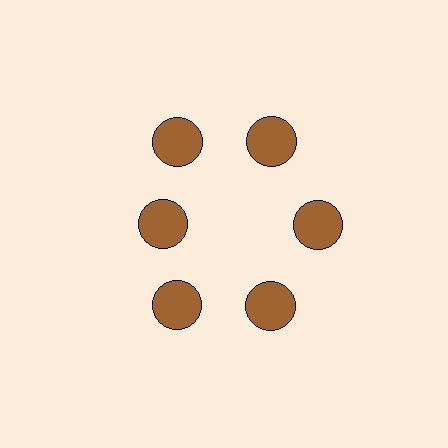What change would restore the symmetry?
The symmetry would be restored by moving it outward, back onto the ring so that all 6 circles sit at equal angles and equal distance from the center.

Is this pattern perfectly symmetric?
No. The 6 brown circles are arranged in a ring, but one element near the 9 o'clock position is pulled inward toward the center, breaking the 6-fold rotational symmetry.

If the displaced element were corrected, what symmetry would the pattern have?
It would have 6-fold rotational symmetry — the pattern would map onto itself every 60 degrees.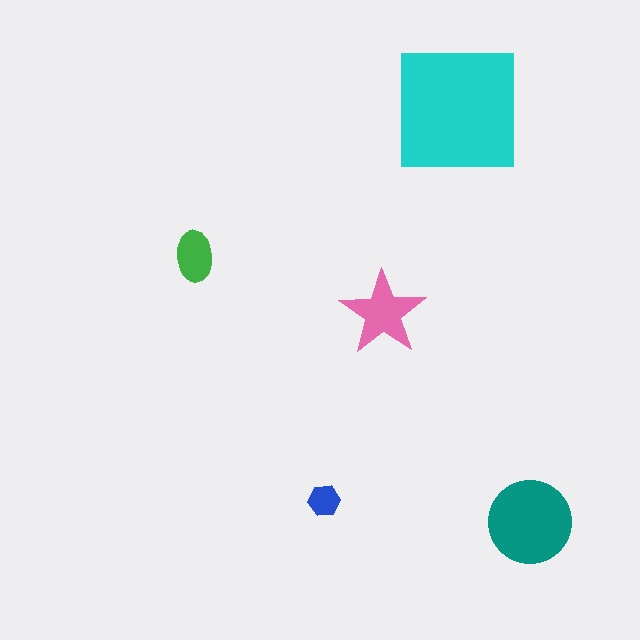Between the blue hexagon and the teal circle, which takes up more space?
The teal circle.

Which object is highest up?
The cyan square is topmost.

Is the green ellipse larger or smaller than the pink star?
Smaller.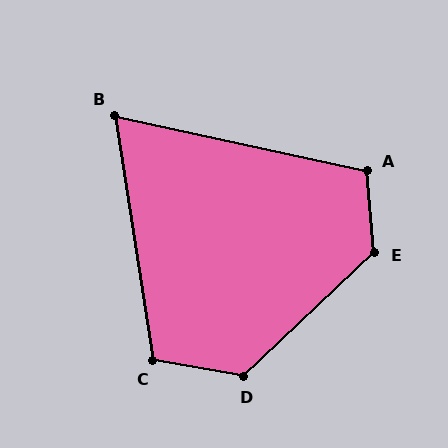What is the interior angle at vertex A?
Approximately 107 degrees (obtuse).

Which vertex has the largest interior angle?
E, at approximately 128 degrees.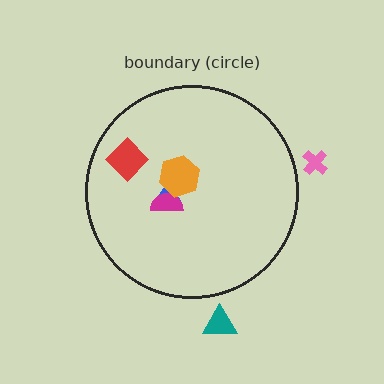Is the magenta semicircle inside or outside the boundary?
Inside.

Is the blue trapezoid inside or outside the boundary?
Inside.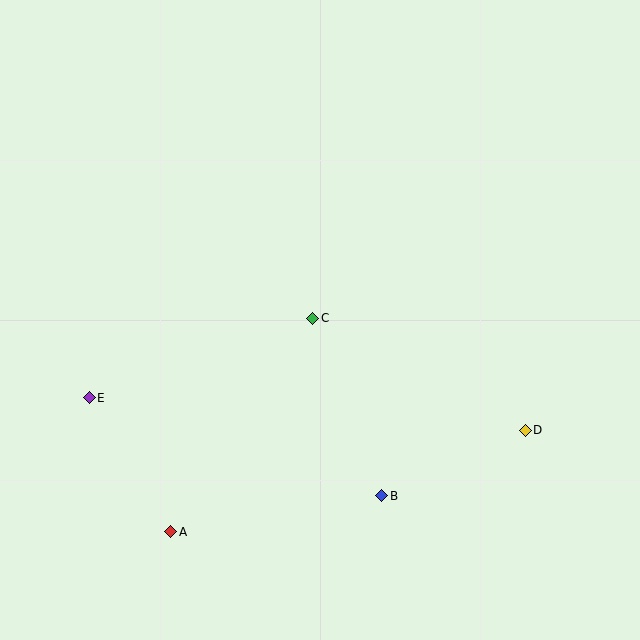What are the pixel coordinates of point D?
Point D is at (525, 430).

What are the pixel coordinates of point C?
Point C is at (313, 318).